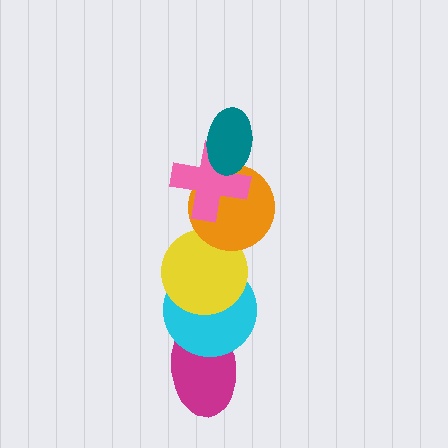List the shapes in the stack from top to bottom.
From top to bottom: the teal ellipse, the pink cross, the orange circle, the yellow circle, the cyan circle, the magenta ellipse.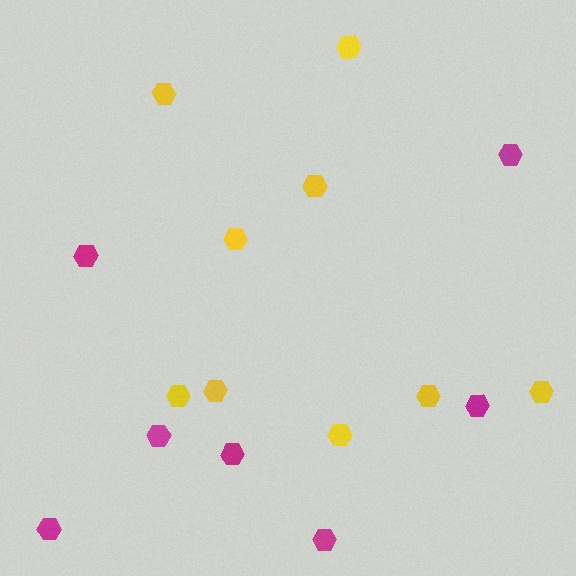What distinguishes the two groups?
There are 2 groups: one group of magenta hexagons (7) and one group of yellow hexagons (9).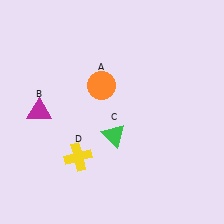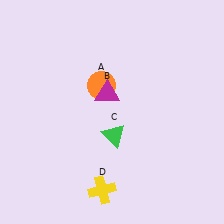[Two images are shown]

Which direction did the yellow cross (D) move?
The yellow cross (D) moved down.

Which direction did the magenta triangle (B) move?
The magenta triangle (B) moved right.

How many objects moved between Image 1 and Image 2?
2 objects moved between the two images.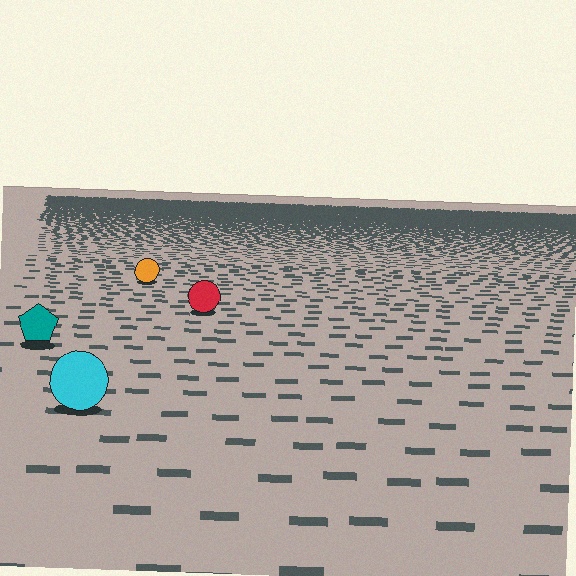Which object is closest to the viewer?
The cyan circle is closest. The texture marks near it are larger and more spread out.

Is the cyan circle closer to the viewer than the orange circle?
Yes. The cyan circle is closer — you can tell from the texture gradient: the ground texture is coarser near it.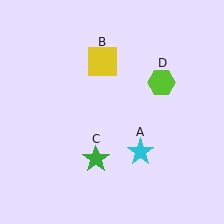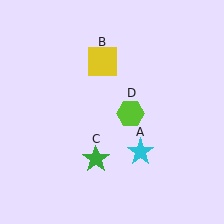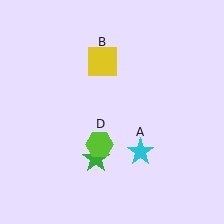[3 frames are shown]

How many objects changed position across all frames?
1 object changed position: lime hexagon (object D).